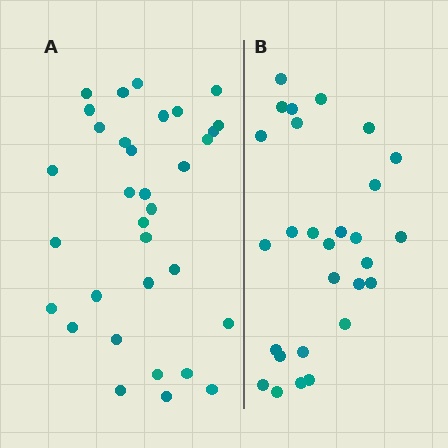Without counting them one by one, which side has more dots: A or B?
Region A (the left region) has more dots.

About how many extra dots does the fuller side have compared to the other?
Region A has about 5 more dots than region B.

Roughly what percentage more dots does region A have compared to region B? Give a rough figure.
About 20% more.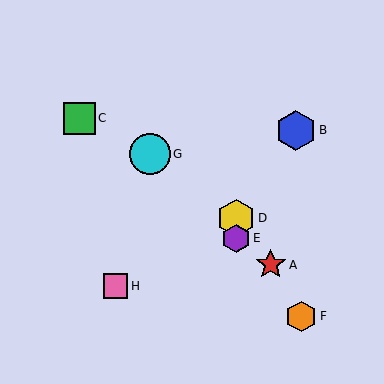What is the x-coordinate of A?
Object A is at x≈271.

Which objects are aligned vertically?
Objects D, E are aligned vertically.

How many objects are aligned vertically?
2 objects (D, E) are aligned vertically.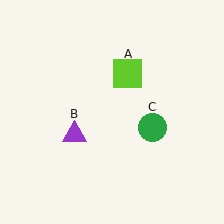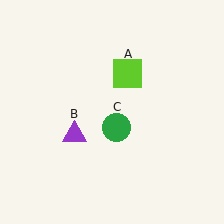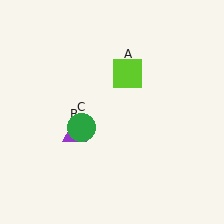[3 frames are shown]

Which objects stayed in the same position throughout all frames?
Lime square (object A) and purple triangle (object B) remained stationary.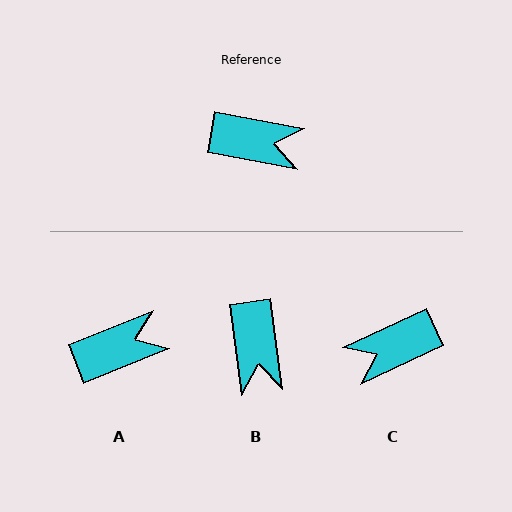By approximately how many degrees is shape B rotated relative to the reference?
Approximately 72 degrees clockwise.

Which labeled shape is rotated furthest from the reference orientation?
C, about 144 degrees away.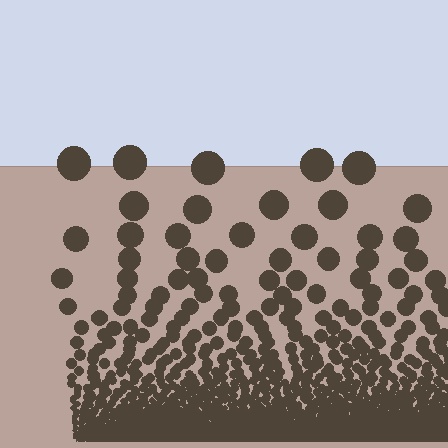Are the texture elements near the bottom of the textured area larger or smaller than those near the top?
Smaller. The gradient is inverted — elements near the bottom are smaller and denser.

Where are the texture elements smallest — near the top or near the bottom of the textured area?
Near the bottom.